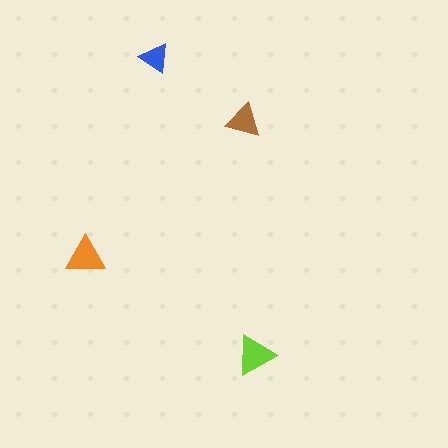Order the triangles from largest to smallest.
the lime one, the orange one, the brown one, the blue one.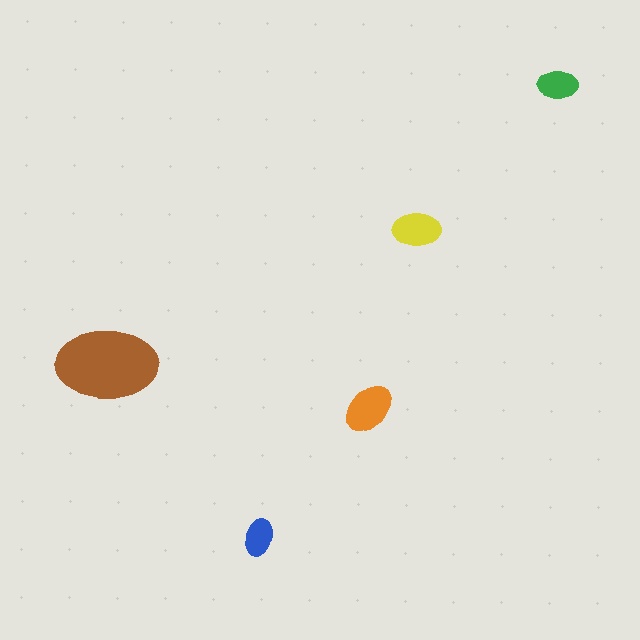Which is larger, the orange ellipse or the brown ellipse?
The brown one.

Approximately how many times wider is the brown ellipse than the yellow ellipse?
About 2 times wider.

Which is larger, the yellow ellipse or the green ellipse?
The yellow one.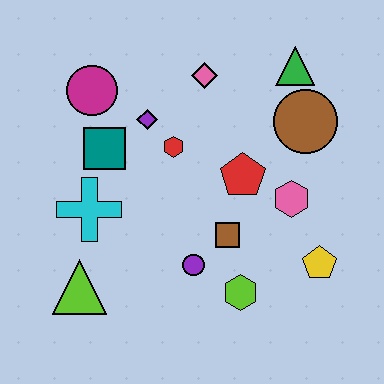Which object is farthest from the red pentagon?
The lime triangle is farthest from the red pentagon.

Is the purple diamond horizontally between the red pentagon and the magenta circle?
Yes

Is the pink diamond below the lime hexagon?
No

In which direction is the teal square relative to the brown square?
The teal square is to the left of the brown square.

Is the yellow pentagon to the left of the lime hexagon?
No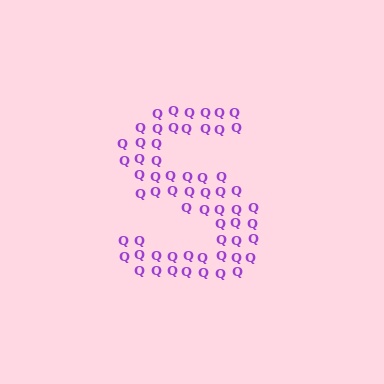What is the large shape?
The large shape is the letter S.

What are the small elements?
The small elements are letter Q's.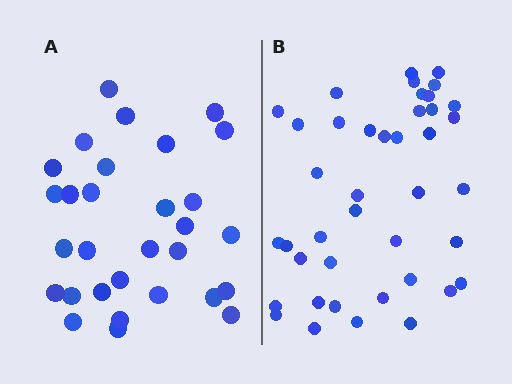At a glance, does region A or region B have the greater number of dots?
Region B (the right region) has more dots.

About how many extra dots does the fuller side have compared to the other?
Region B has roughly 12 or so more dots than region A.